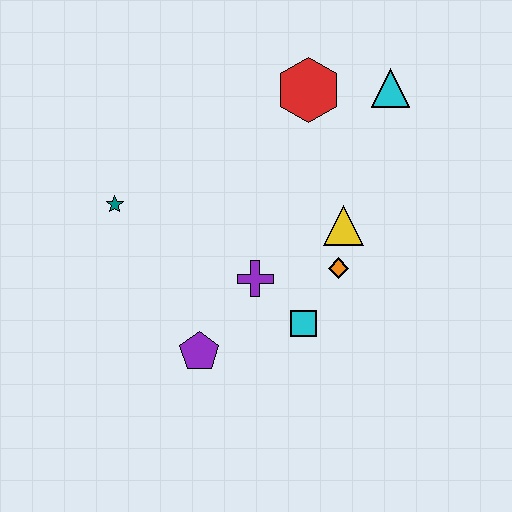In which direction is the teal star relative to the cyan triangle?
The teal star is to the left of the cyan triangle.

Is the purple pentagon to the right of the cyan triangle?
No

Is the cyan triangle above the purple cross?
Yes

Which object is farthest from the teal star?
The cyan triangle is farthest from the teal star.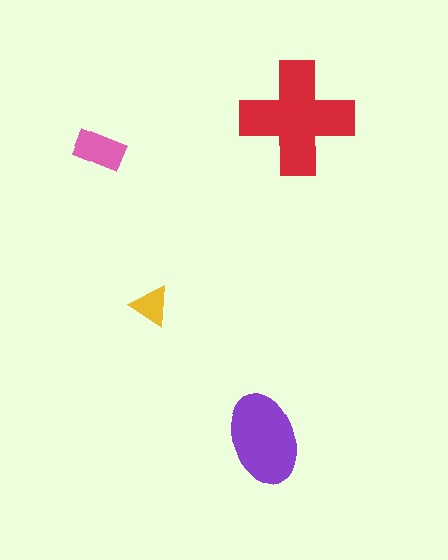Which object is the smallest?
The yellow triangle.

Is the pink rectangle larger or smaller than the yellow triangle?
Larger.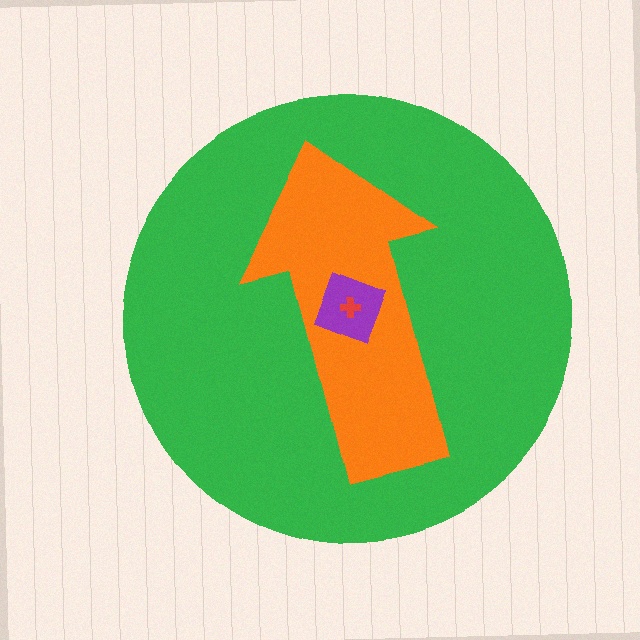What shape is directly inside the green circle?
The orange arrow.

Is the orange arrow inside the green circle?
Yes.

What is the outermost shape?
The green circle.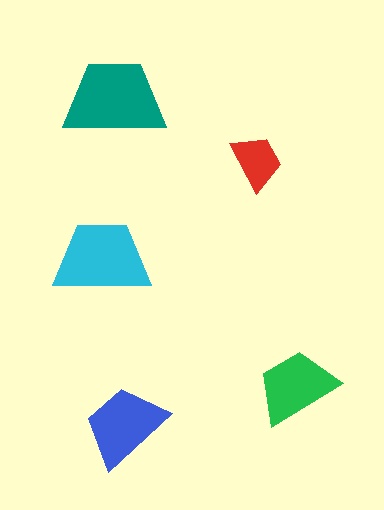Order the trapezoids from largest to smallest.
the teal one, the cyan one, the blue one, the green one, the red one.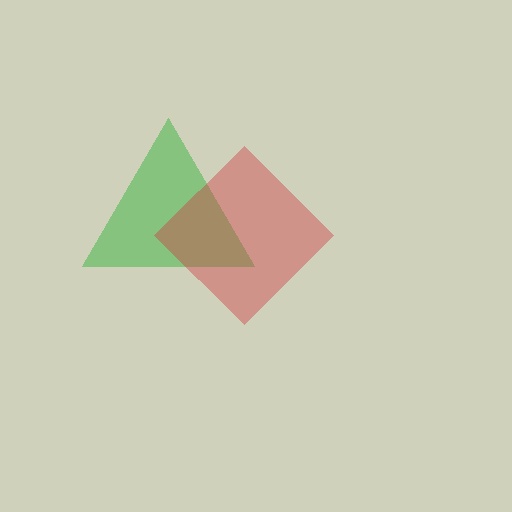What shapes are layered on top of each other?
The layered shapes are: a green triangle, a red diamond.